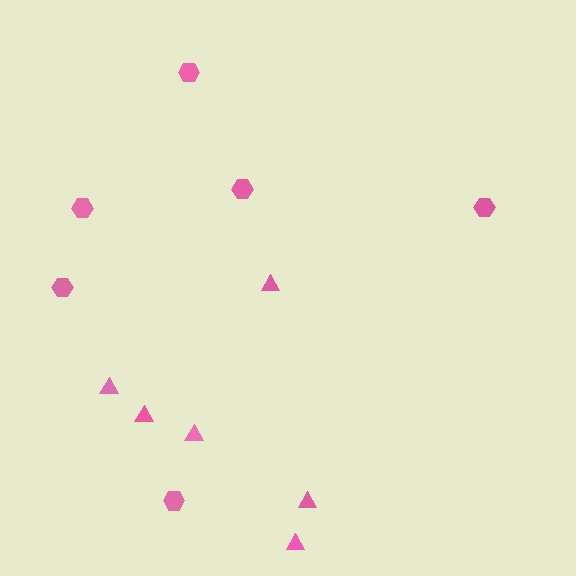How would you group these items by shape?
There are 2 groups: one group of hexagons (6) and one group of triangles (6).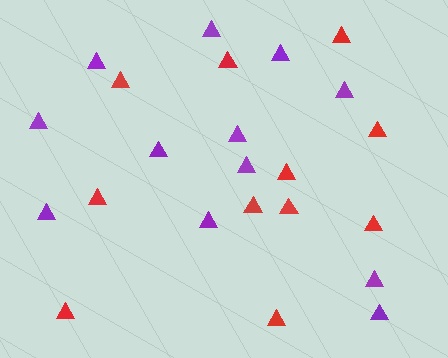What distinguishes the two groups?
There are 2 groups: one group of purple triangles (12) and one group of red triangles (11).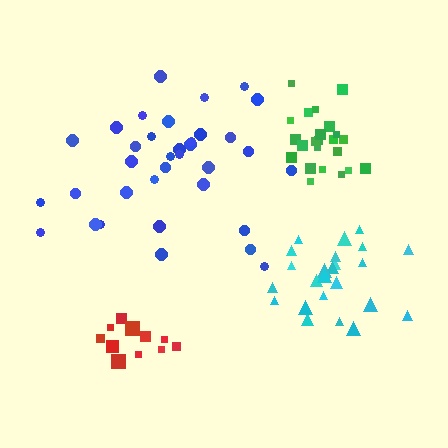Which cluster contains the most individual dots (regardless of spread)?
Blue (35).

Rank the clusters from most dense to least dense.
green, red, cyan, blue.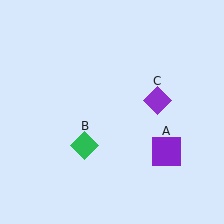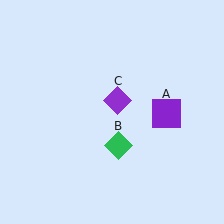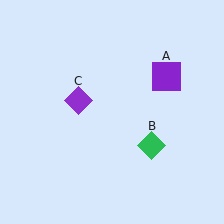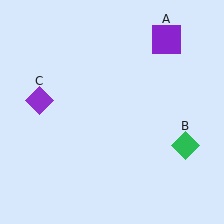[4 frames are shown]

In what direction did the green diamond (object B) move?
The green diamond (object B) moved right.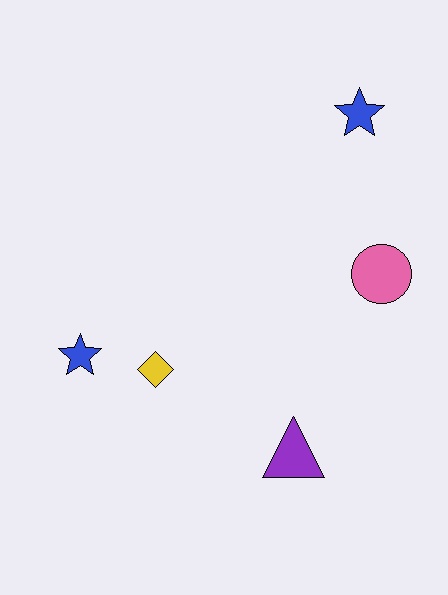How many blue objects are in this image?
There are 2 blue objects.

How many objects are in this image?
There are 5 objects.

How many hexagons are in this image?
There are no hexagons.